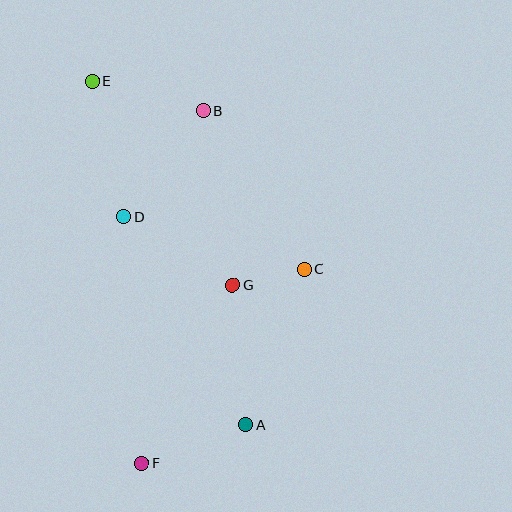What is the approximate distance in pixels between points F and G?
The distance between F and G is approximately 200 pixels.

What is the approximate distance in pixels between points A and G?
The distance between A and G is approximately 140 pixels.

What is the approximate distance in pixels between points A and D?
The distance between A and D is approximately 241 pixels.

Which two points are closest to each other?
Points C and G are closest to each other.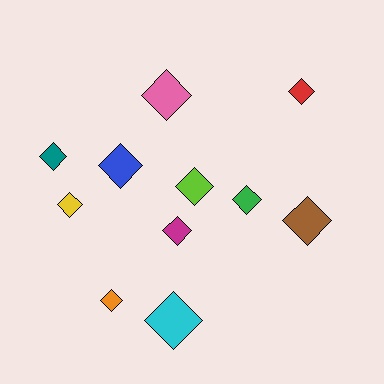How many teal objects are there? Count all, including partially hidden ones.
There is 1 teal object.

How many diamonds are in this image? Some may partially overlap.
There are 11 diamonds.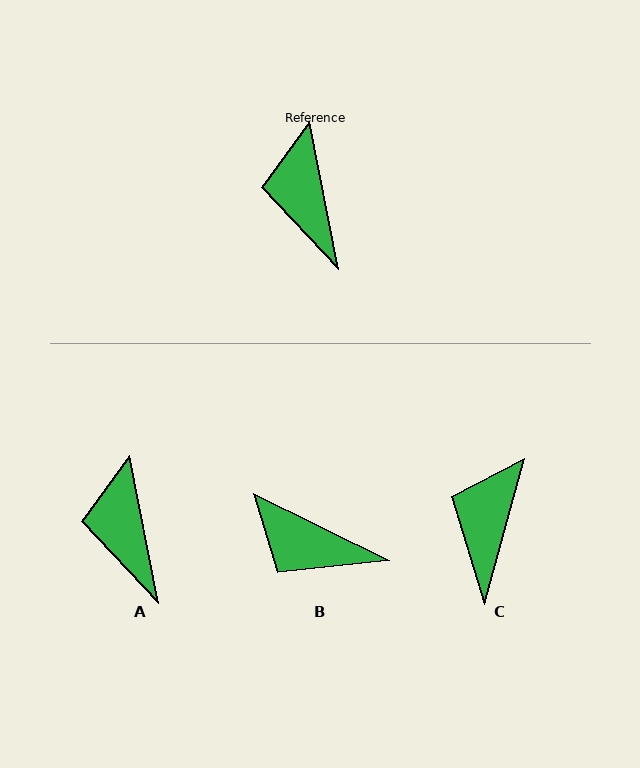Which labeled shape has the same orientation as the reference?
A.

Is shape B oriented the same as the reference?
No, it is off by about 53 degrees.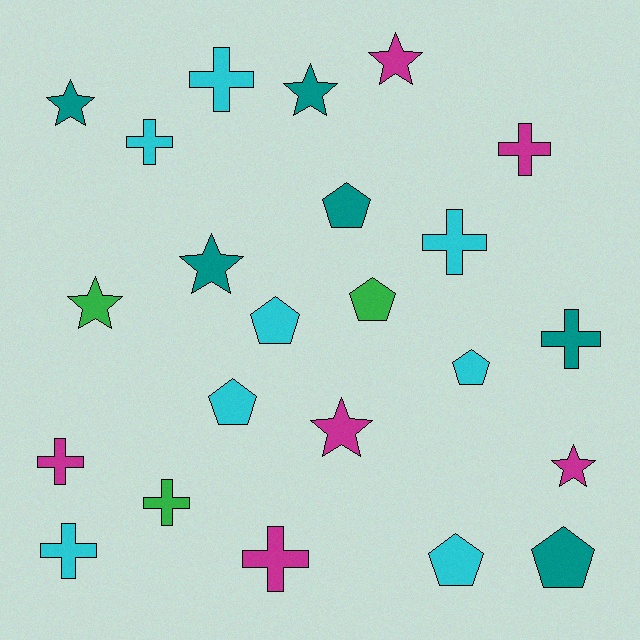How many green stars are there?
There is 1 green star.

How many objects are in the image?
There are 23 objects.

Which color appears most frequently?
Cyan, with 8 objects.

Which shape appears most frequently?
Cross, with 9 objects.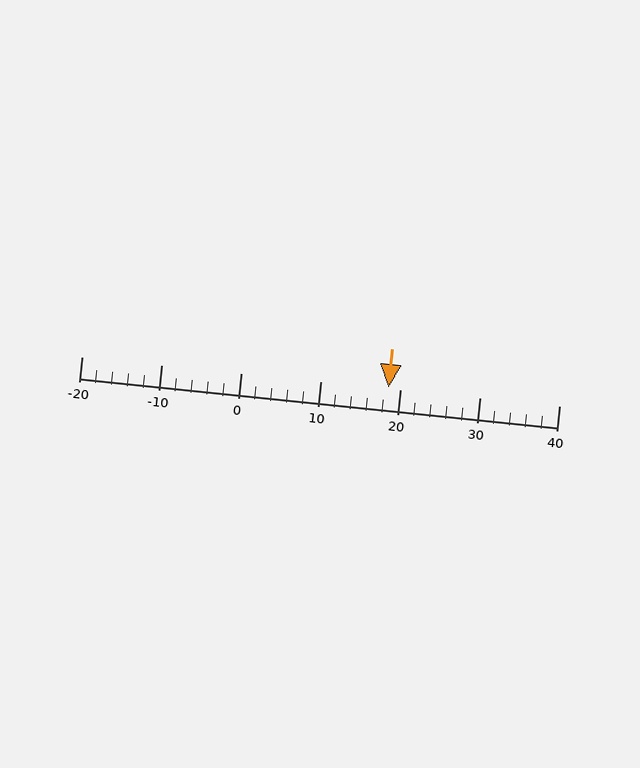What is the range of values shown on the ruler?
The ruler shows values from -20 to 40.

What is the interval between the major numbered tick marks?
The major tick marks are spaced 10 units apart.